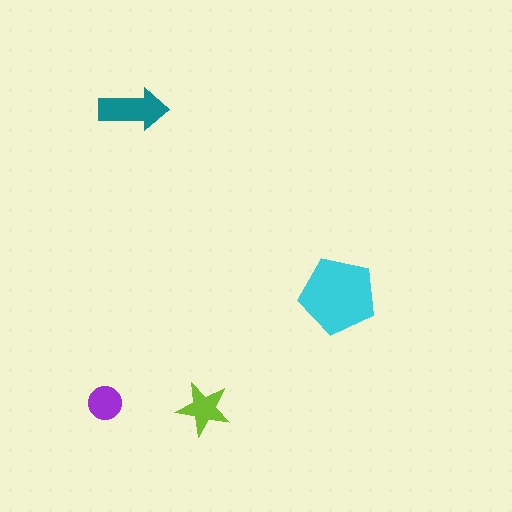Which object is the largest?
The cyan pentagon.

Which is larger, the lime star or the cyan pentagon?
The cyan pentagon.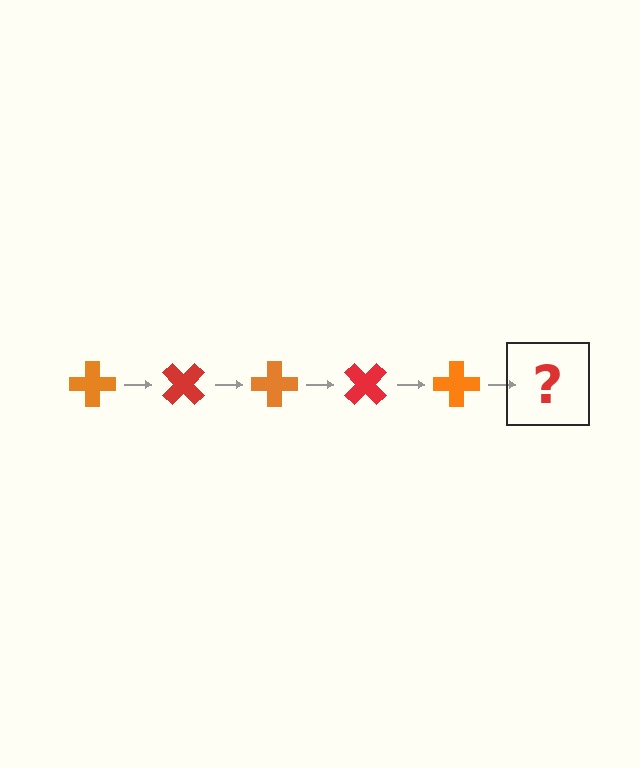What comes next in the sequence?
The next element should be a red cross, rotated 225 degrees from the start.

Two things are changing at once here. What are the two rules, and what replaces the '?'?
The two rules are that it rotates 45 degrees each step and the color cycles through orange and red. The '?' should be a red cross, rotated 225 degrees from the start.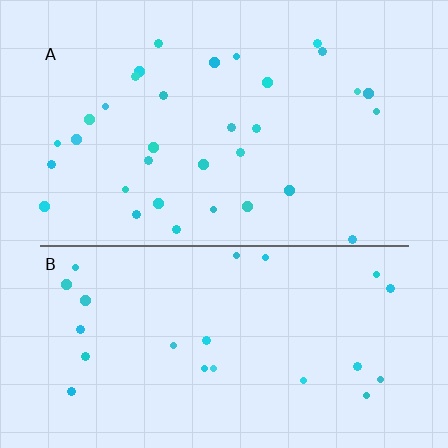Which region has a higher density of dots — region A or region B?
A (the top).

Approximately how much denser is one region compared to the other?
Approximately 1.4× — region A over region B.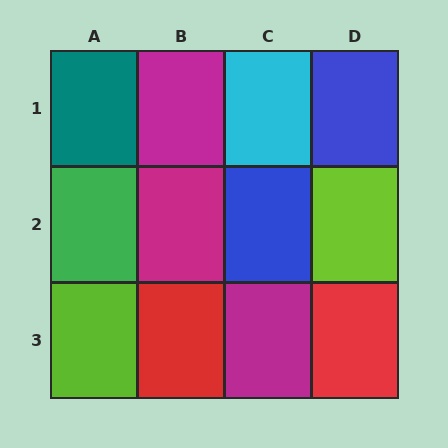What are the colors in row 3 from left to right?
Lime, red, magenta, red.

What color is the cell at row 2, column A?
Green.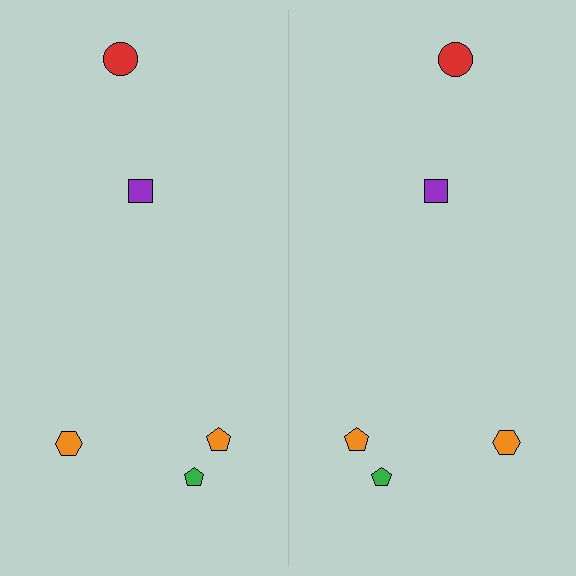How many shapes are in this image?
There are 10 shapes in this image.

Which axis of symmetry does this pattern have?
The pattern has a vertical axis of symmetry running through the center of the image.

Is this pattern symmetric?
Yes, this pattern has bilateral (reflection) symmetry.